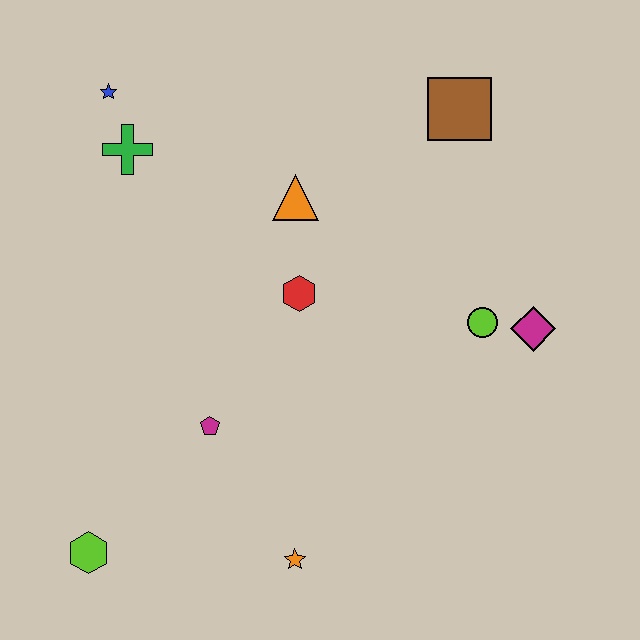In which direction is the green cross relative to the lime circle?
The green cross is to the left of the lime circle.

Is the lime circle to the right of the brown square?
Yes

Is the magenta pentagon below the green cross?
Yes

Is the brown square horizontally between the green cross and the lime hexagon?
No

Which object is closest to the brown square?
The orange triangle is closest to the brown square.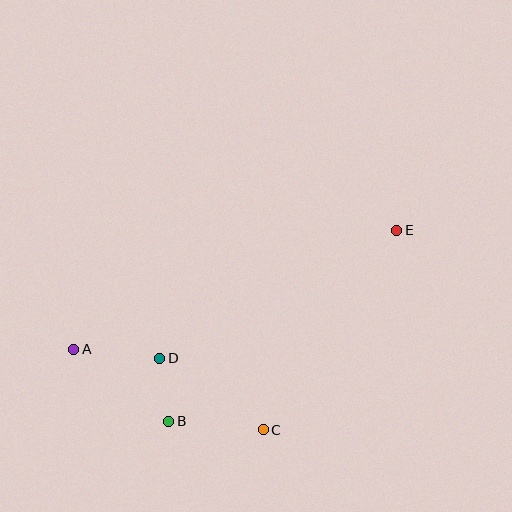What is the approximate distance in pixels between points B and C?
The distance between B and C is approximately 95 pixels.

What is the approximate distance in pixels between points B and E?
The distance between B and E is approximately 298 pixels.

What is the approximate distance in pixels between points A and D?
The distance between A and D is approximately 87 pixels.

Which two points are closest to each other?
Points B and D are closest to each other.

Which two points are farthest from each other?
Points A and E are farthest from each other.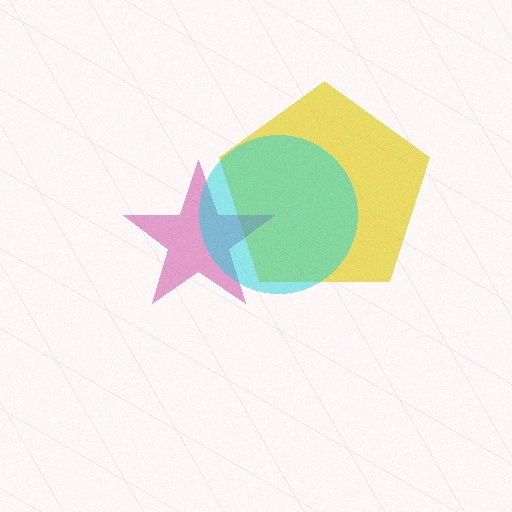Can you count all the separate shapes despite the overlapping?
Yes, there are 3 separate shapes.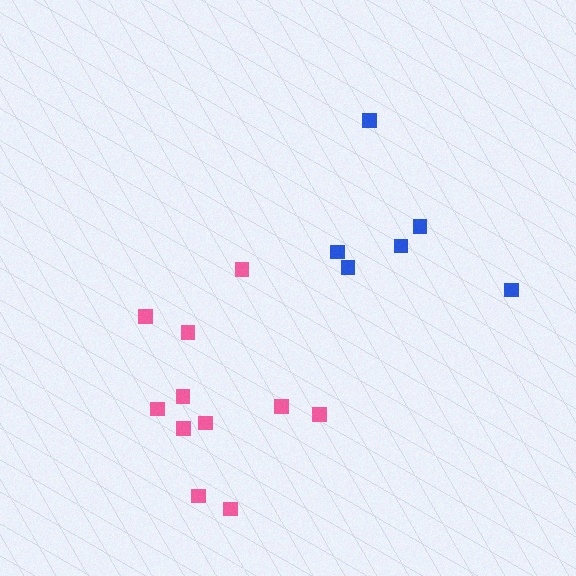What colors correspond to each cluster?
The clusters are colored: pink, blue.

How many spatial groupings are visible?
There are 2 spatial groupings.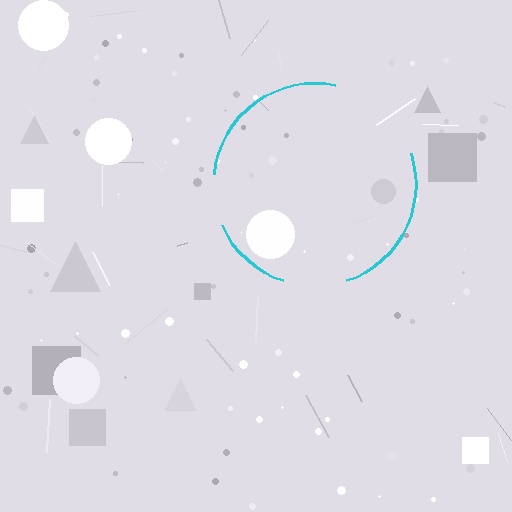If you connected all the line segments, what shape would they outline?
They would outline a circle.